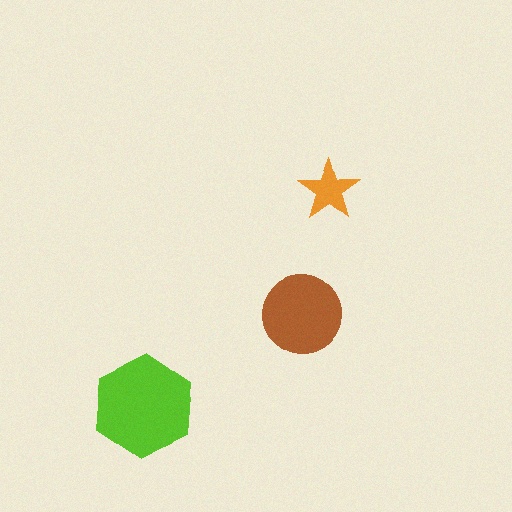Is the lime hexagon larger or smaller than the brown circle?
Larger.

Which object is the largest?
The lime hexagon.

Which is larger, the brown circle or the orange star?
The brown circle.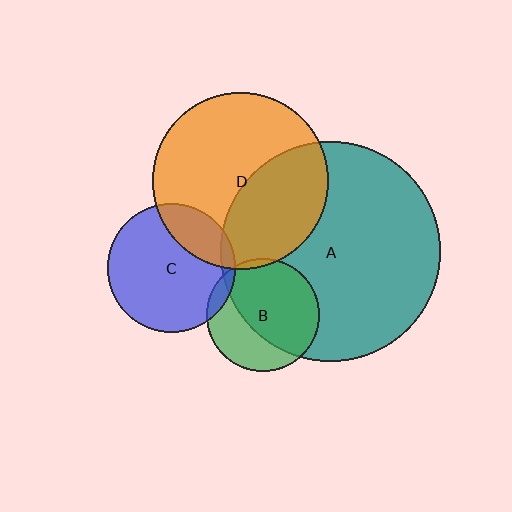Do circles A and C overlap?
Yes.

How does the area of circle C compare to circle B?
Approximately 1.3 times.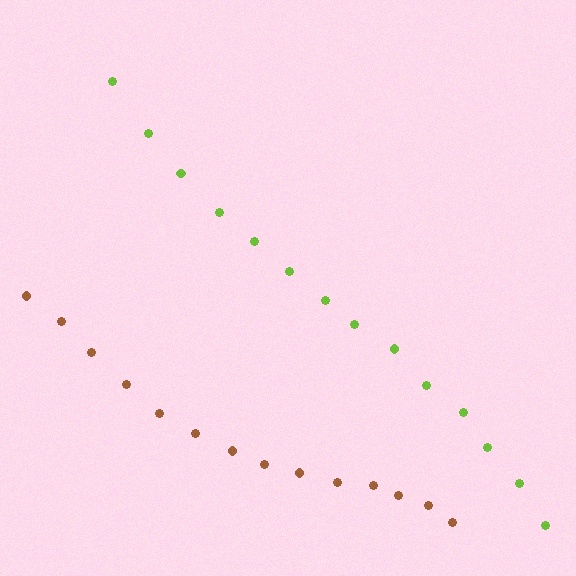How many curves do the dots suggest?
There are 2 distinct paths.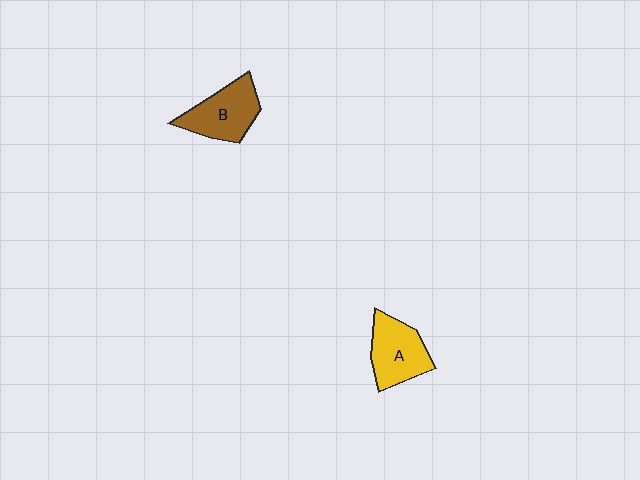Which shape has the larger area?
Shape B (brown).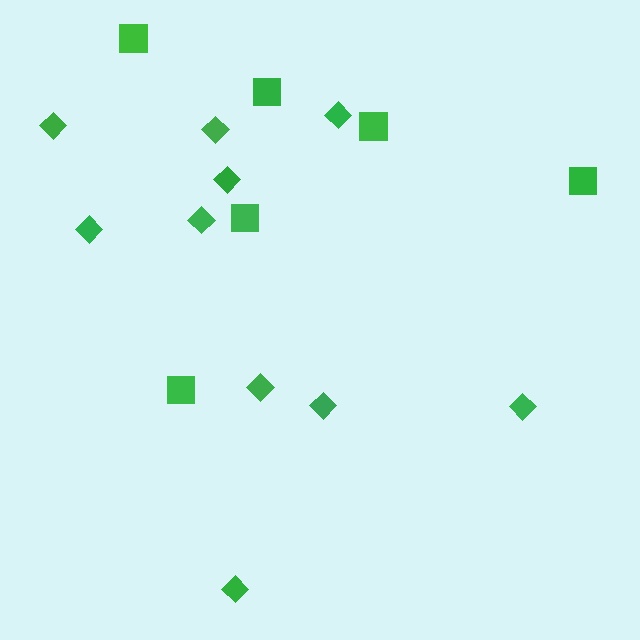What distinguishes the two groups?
There are 2 groups: one group of diamonds (10) and one group of squares (6).